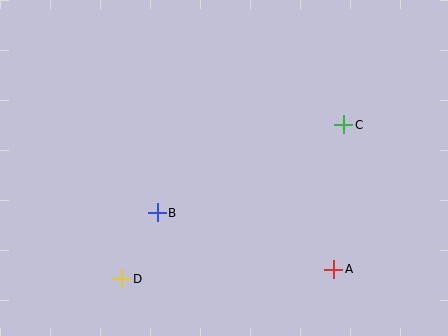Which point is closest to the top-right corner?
Point C is closest to the top-right corner.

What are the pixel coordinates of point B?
Point B is at (157, 213).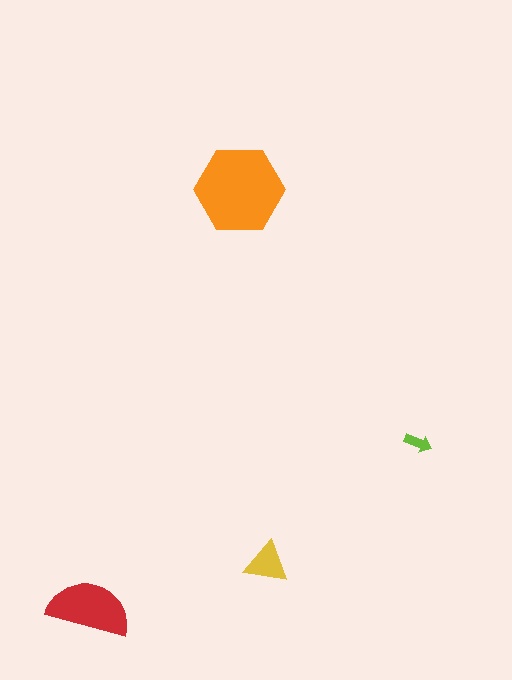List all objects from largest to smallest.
The orange hexagon, the red semicircle, the yellow triangle, the lime arrow.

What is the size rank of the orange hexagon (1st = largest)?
1st.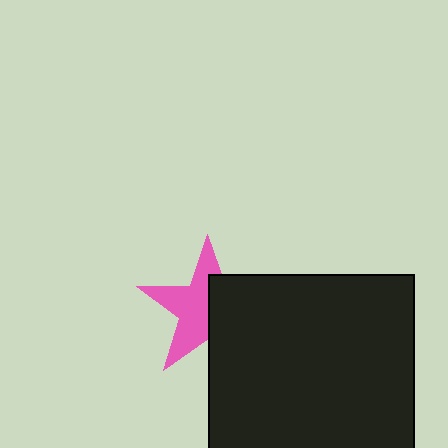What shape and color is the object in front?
The object in front is a black rectangle.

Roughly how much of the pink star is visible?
About half of it is visible (roughly 54%).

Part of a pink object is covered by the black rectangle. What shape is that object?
It is a star.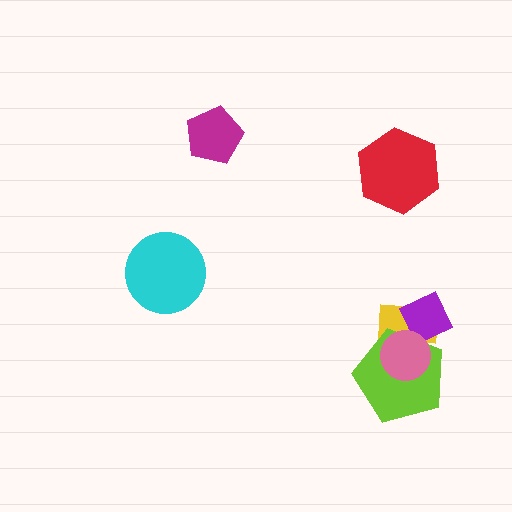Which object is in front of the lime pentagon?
The pink circle is in front of the lime pentagon.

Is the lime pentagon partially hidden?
Yes, it is partially covered by another shape.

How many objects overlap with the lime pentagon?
3 objects overlap with the lime pentagon.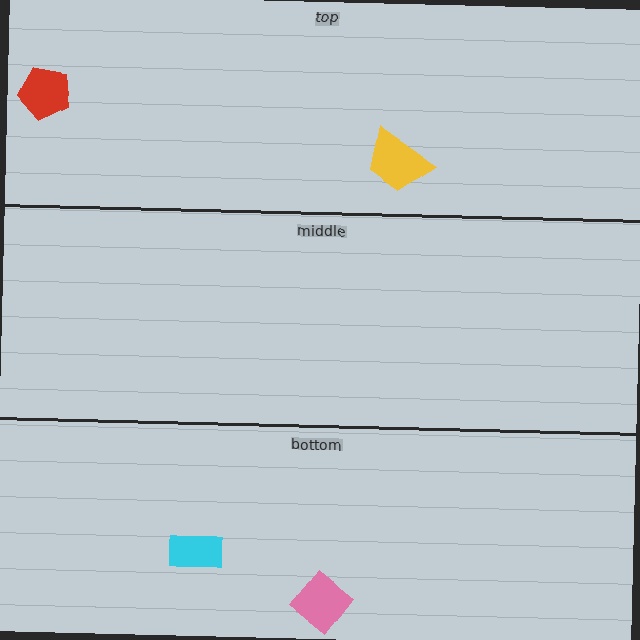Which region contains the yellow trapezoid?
The top region.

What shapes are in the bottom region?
The pink diamond, the cyan rectangle.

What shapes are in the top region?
The red pentagon, the yellow trapezoid.